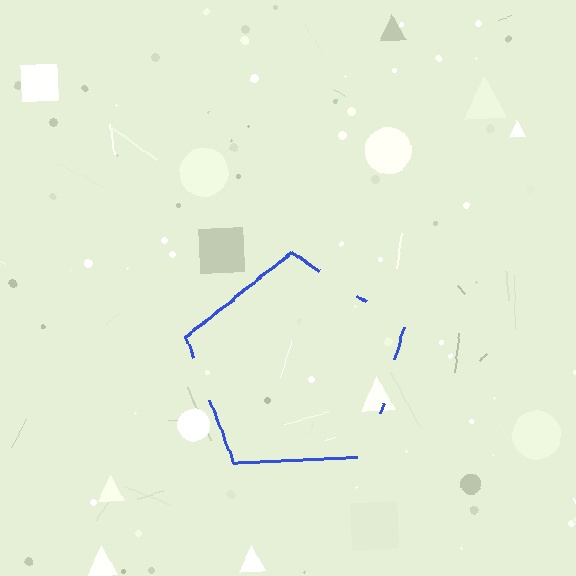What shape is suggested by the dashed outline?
The dashed outline suggests a pentagon.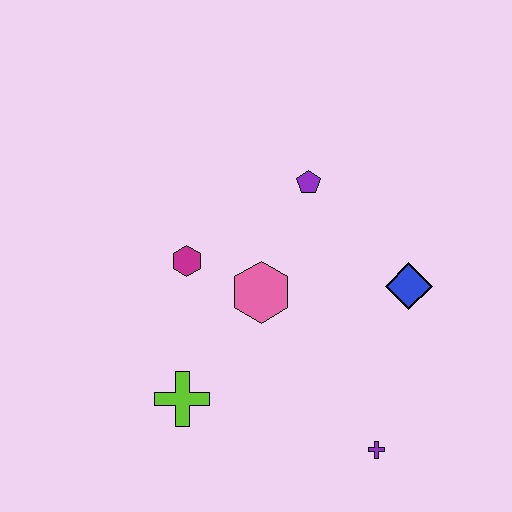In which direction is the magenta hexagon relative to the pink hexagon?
The magenta hexagon is to the left of the pink hexagon.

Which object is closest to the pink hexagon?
The magenta hexagon is closest to the pink hexagon.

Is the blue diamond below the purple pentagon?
Yes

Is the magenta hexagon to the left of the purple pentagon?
Yes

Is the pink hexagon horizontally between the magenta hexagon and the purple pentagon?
Yes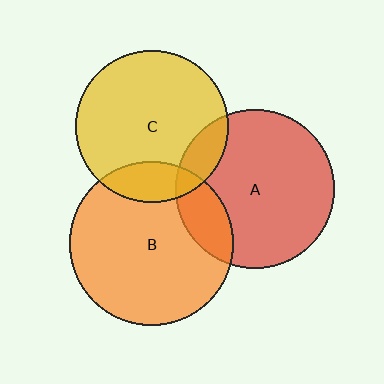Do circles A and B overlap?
Yes.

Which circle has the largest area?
Circle B (orange).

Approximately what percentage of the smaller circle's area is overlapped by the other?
Approximately 20%.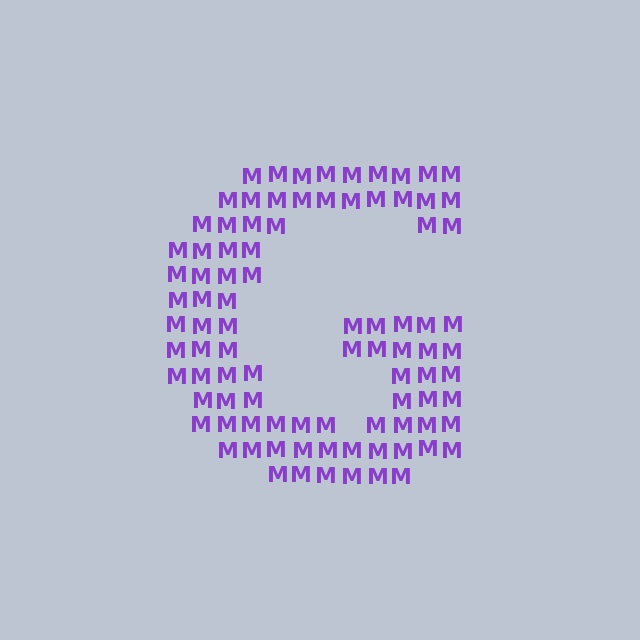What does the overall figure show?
The overall figure shows the letter G.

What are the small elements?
The small elements are letter M's.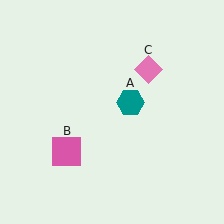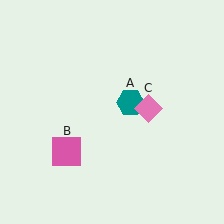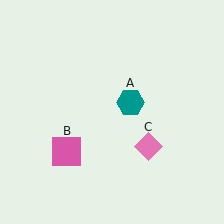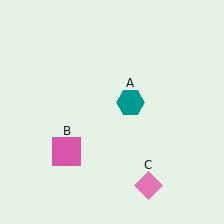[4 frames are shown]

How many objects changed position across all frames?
1 object changed position: pink diamond (object C).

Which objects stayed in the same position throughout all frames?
Teal hexagon (object A) and pink square (object B) remained stationary.